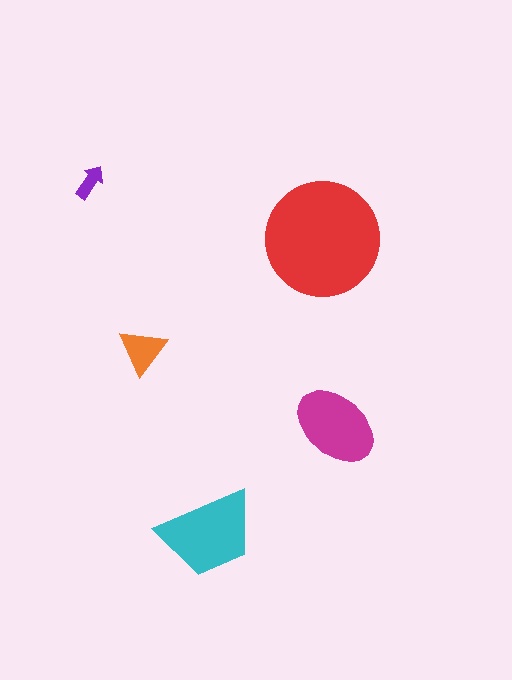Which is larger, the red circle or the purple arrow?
The red circle.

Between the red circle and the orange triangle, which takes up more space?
The red circle.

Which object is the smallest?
The purple arrow.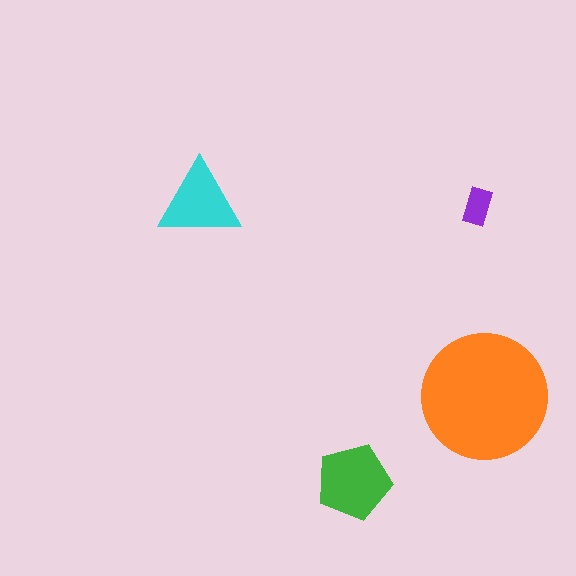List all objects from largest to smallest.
The orange circle, the green pentagon, the cyan triangle, the purple rectangle.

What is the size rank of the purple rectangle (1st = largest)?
4th.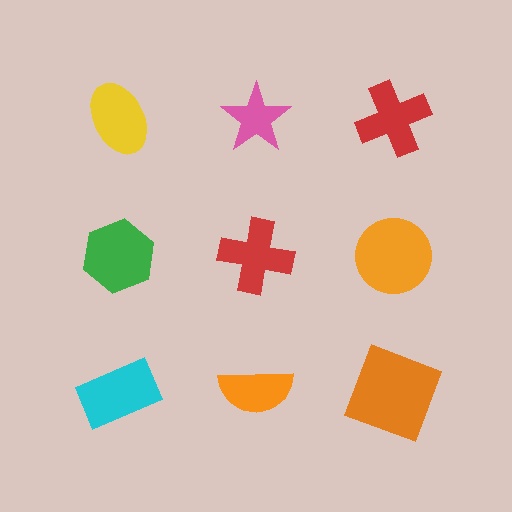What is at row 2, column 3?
An orange circle.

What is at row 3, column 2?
An orange semicircle.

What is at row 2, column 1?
A green hexagon.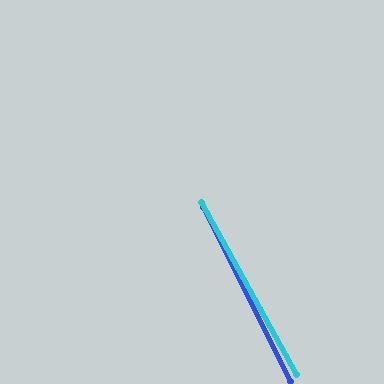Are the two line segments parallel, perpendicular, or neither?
Parallel — their directions differ by only 1.9°.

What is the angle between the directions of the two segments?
Approximately 2 degrees.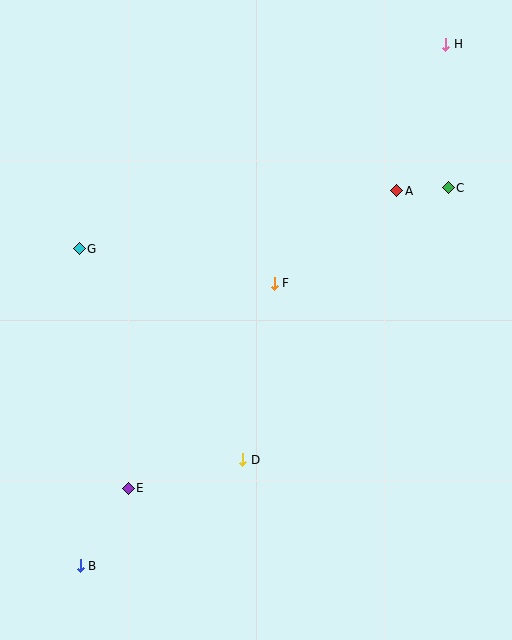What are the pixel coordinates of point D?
Point D is at (243, 460).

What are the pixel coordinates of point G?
Point G is at (79, 249).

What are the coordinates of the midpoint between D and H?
The midpoint between D and H is at (344, 252).